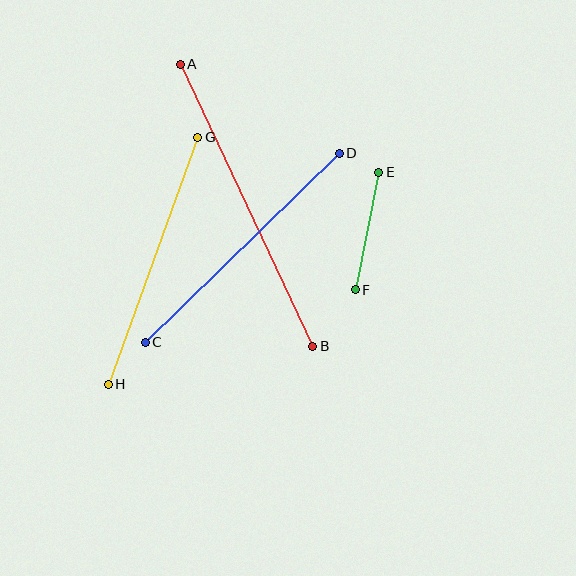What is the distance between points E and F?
The distance is approximately 120 pixels.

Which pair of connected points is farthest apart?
Points A and B are farthest apart.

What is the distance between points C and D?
The distance is approximately 271 pixels.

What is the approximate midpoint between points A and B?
The midpoint is at approximately (247, 205) pixels.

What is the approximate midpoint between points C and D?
The midpoint is at approximately (242, 248) pixels.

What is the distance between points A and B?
The distance is approximately 312 pixels.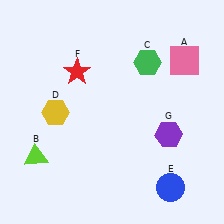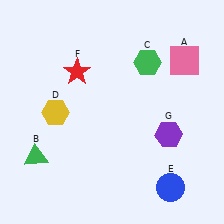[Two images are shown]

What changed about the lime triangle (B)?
In Image 1, B is lime. In Image 2, it changed to green.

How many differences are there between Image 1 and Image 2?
There is 1 difference between the two images.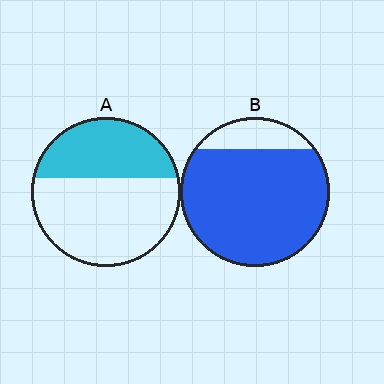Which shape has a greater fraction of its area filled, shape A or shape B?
Shape B.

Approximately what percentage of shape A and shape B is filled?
A is approximately 40% and B is approximately 85%.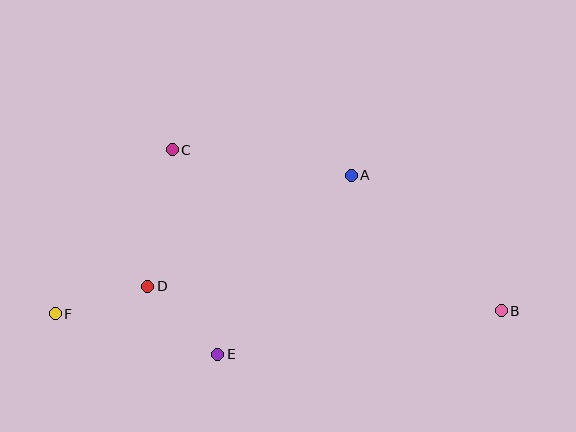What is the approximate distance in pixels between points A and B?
The distance between A and B is approximately 202 pixels.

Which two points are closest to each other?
Points D and F are closest to each other.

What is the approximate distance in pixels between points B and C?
The distance between B and C is approximately 367 pixels.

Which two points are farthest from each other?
Points B and F are farthest from each other.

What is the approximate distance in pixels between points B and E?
The distance between B and E is approximately 287 pixels.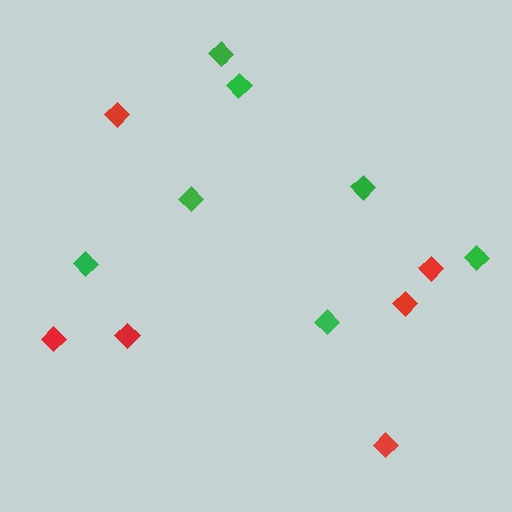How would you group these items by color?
There are 2 groups: one group of red diamonds (6) and one group of green diamonds (7).